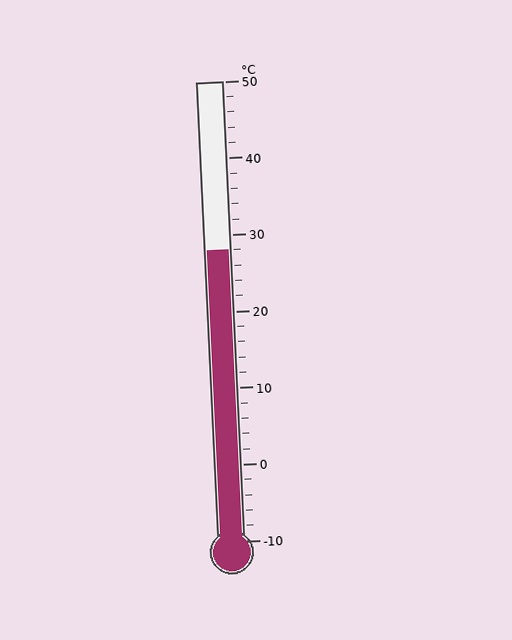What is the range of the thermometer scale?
The thermometer scale ranges from -10°C to 50°C.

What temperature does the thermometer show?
The thermometer shows approximately 28°C.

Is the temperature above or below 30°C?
The temperature is below 30°C.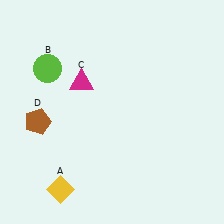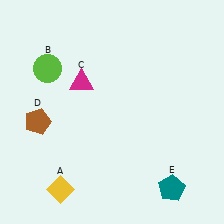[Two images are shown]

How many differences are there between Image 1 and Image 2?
There is 1 difference between the two images.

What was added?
A teal pentagon (E) was added in Image 2.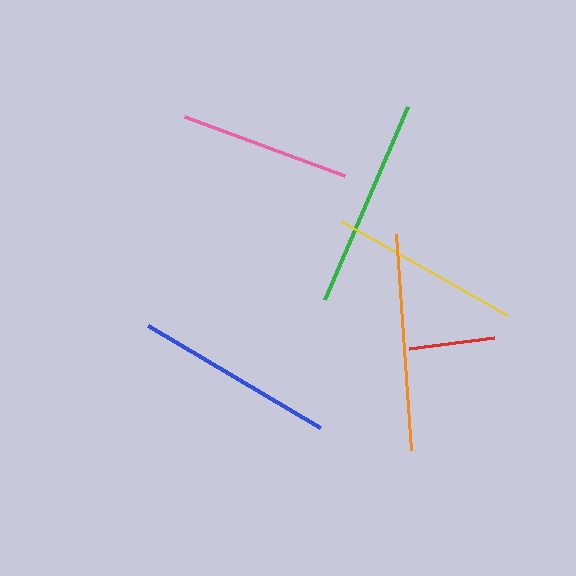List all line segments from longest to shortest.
From longest to shortest: orange, green, blue, yellow, pink, red.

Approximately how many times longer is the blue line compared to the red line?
The blue line is approximately 2.3 times the length of the red line.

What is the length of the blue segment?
The blue segment is approximately 200 pixels long.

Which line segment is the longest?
The orange line is the longest at approximately 216 pixels.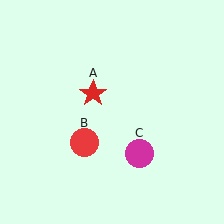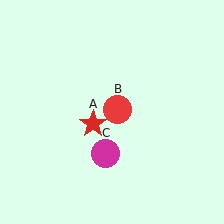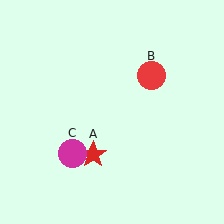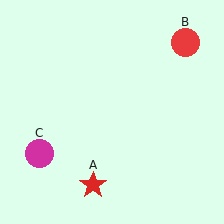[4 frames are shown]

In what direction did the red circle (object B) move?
The red circle (object B) moved up and to the right.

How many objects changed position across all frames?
3 objects changed position: red star (object A), red circle (object B), magenta circle (object C).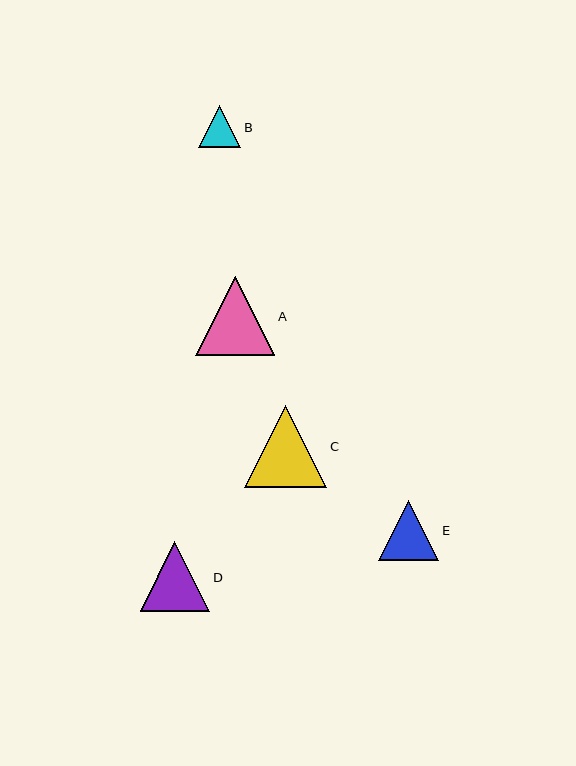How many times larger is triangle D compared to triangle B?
Triangle D is approximately 1.7 times the size of triangle B.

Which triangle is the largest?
Triangle C is the largest with a size of approximately 82 pixels.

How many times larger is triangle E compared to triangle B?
Triangle E is approximately 1.4 times the size of triangle B.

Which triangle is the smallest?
Triangle B is the smallest with a size of approximately 42 pixels.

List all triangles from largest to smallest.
From largest to smallest: C, A, D, E, B.